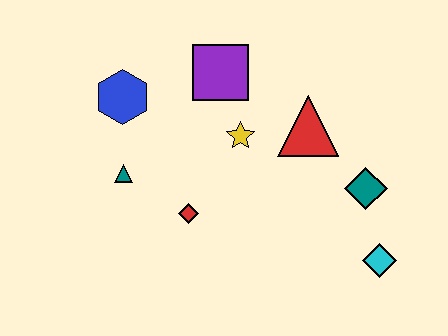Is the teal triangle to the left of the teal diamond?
Yes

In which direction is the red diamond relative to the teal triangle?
The red diamond is to the right of the teal triangle.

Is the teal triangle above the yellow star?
No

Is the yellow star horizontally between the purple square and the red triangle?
Yes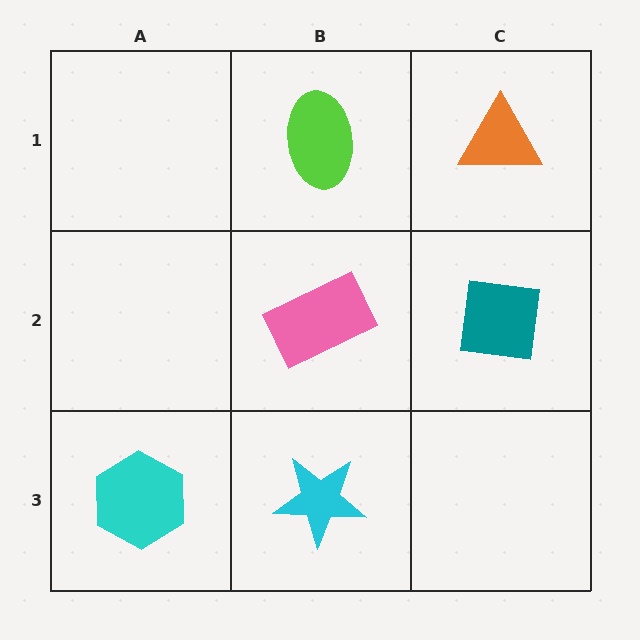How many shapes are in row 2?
2 shapes.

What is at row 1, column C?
An orange triangle.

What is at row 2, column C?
A teal square.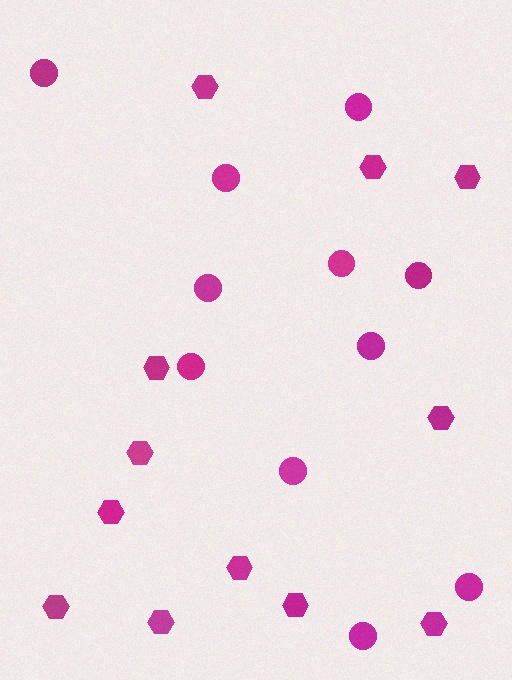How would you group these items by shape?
There are 2 groups: one group of hexagons (12) and one group of circles (11).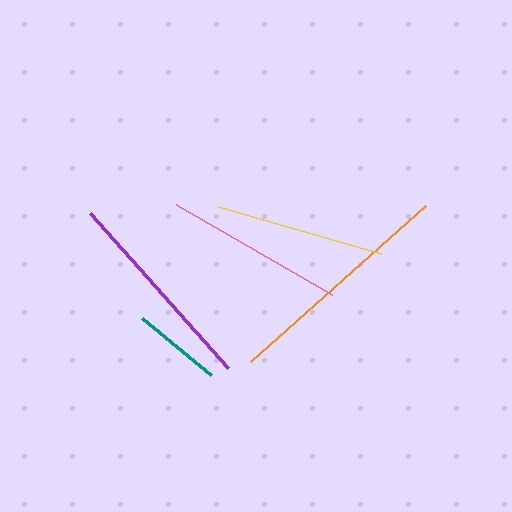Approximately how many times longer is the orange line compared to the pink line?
The orange line is approximately 1.3 times the length of the pink line.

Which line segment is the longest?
The orange line is the longest at approximately 235 pixels.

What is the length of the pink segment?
The pink segment is approximately 180 pixels long.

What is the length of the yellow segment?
The yellow segment is approximately 169 pixels long.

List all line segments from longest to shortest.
From longest to shortest: orange, purple, pink, yellow, teal.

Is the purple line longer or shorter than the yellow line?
The purple line is longer than the yellow line.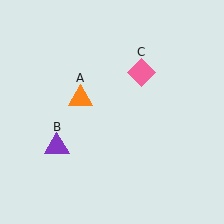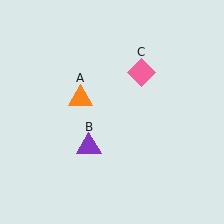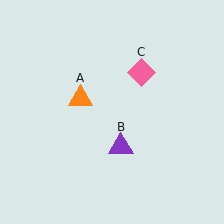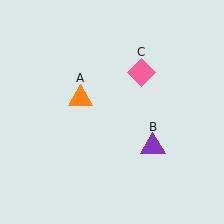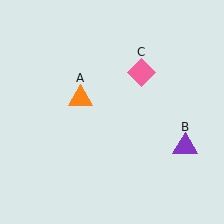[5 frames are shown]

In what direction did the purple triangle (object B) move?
The purple triangle (object B) moved right.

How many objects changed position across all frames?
1 object changed position: purple triangle (object B).